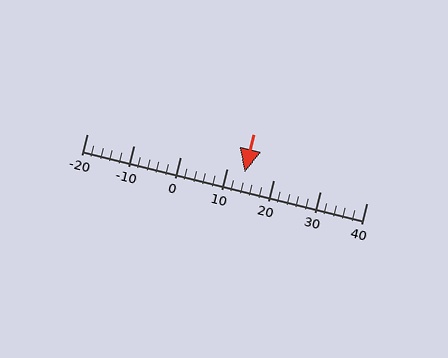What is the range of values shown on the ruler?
The ruler shows values from -20 to 40.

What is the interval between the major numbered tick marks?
The major tick marks are spaced 10 units apart.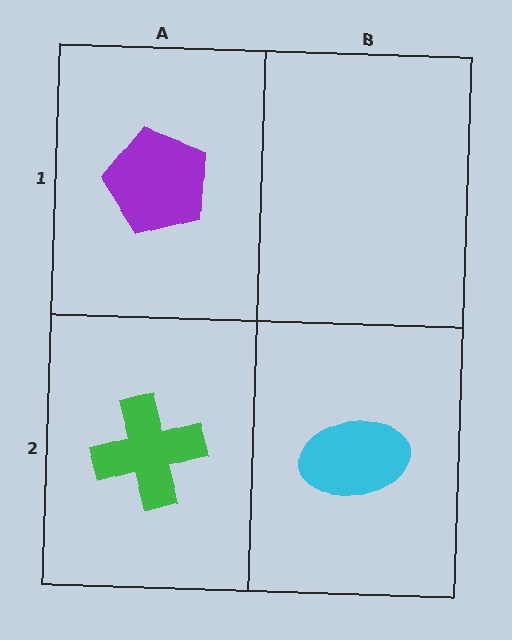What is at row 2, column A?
A green cross.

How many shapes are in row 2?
2 shapes.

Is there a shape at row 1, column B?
No, that cell is empty.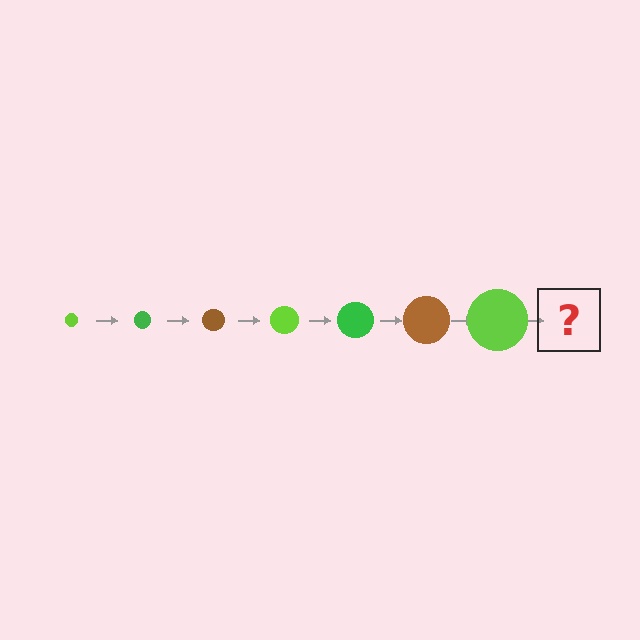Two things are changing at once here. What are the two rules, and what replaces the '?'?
The two rules are that the circle grows larger each step and the color cycles through lime, green, and brown. The '?' should be a green circle, larger than the previous one.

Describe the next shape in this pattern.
It should be a green circle, larger than the previous one.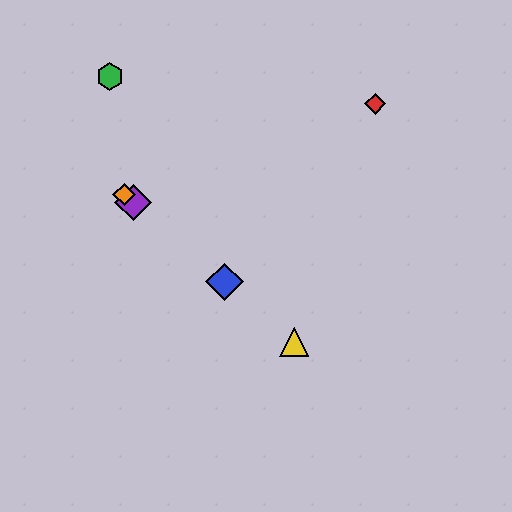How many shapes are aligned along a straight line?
4 shapes (the blue diamond, the yellow triangle, the purple diamond, the orange diamond) are aligned along a straight line.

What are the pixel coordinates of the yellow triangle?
The yellow triangle is at (294, 342).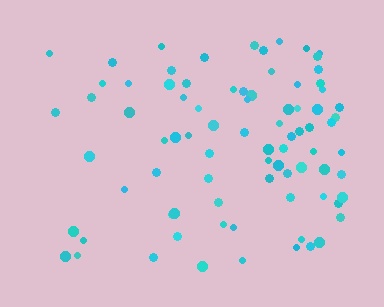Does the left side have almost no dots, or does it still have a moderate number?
Still a moderate number, just noticeably fewer than the right.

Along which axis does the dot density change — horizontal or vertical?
Horizontal.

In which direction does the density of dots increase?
From left to right, with the right side densest.